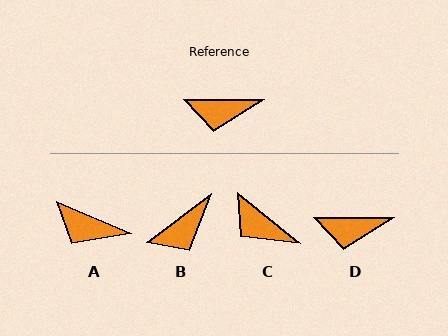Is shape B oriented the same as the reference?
No, it is off by about 36 degrees.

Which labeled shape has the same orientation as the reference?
D.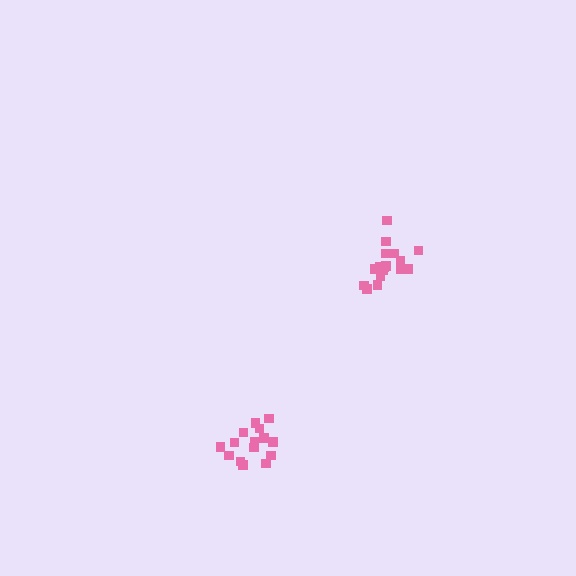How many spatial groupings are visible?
There are 2 spatial groupings.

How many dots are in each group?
Group 1: 17 dots, Group 2: 15 dots (32 total).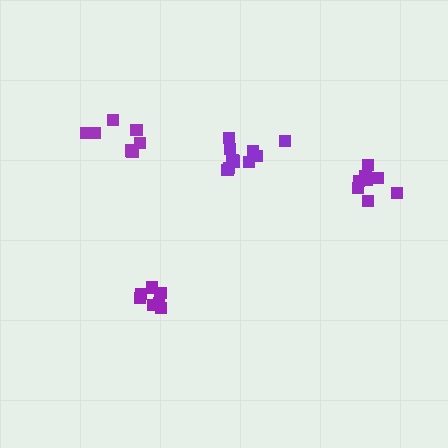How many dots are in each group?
Group 1: 7 dots, Group 2: 10 dots, Group 3: 7 dots, Group 4: 8 dots (32 total).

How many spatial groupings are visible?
There are 4 spatial groupings.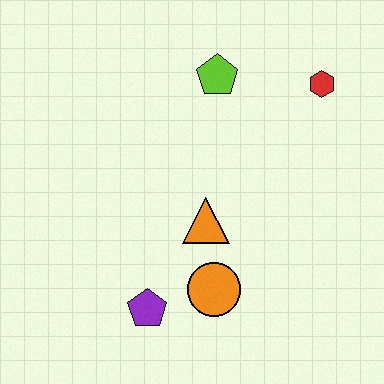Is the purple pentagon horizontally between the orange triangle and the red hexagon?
No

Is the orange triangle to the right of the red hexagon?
No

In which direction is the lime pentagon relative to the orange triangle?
The lime pentagon is above the orange triangle.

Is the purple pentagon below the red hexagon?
Yes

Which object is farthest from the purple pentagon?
The red hexagon is farthest from the purple pentagon.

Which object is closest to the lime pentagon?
The red hexagon is closest to the lime pentagon.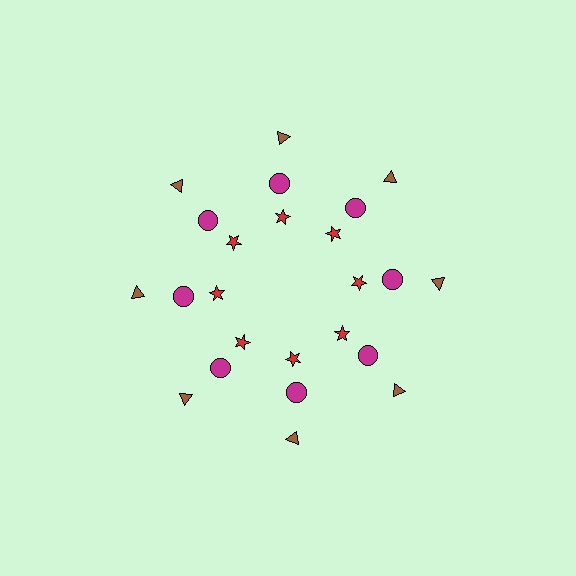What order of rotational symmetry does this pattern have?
This pattern has 8-fold rotational symmetry.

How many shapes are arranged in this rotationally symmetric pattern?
There are 24 shapes, arranged in 8 groups of 3.